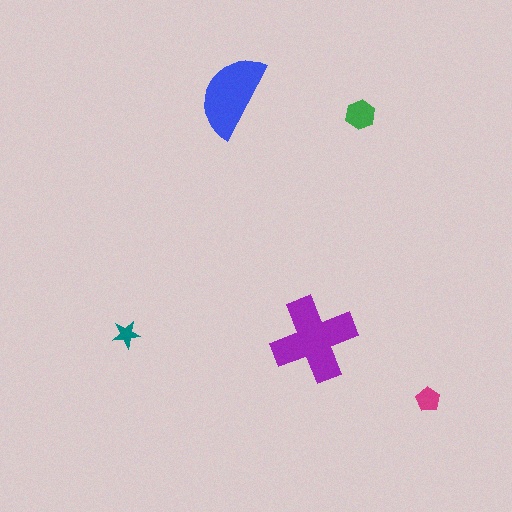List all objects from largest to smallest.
The purple cross, the blue semicircle, the green hexagon, the magenta pentagon, the teal star.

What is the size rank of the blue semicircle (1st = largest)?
2nd.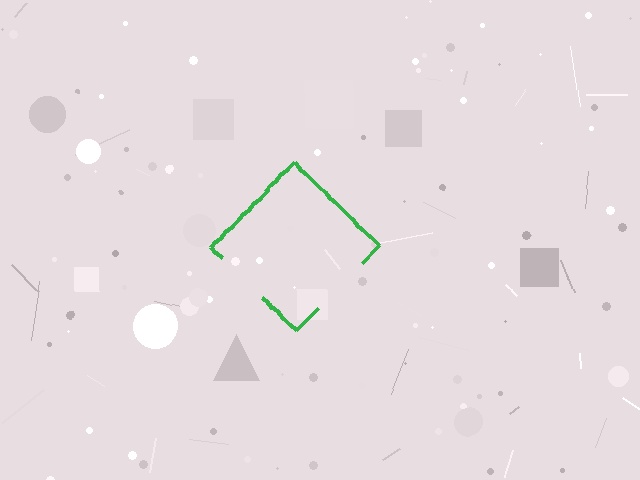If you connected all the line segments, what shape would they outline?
They would outline a diamond.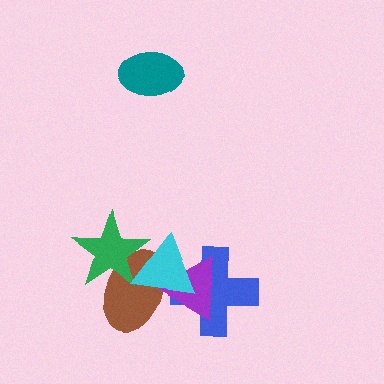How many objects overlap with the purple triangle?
3 objects overlap with the purple triangle.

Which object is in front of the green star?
The cyan triangle is in front of the green star.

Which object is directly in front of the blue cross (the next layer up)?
The purple triangle is directly in front of the blue cross.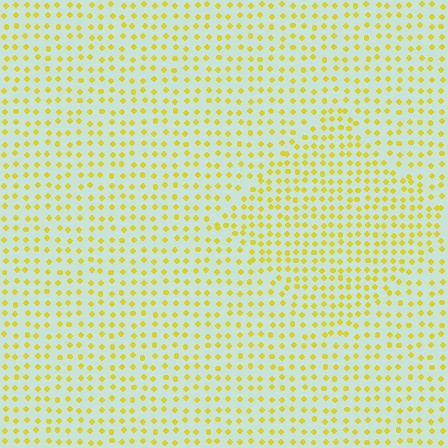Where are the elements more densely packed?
The elements are more densely packed inside the diamond boundary.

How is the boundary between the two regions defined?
The boundary is defined by a change in element density (approximately 1.4x ratio). All elements are the same color, size, and shape.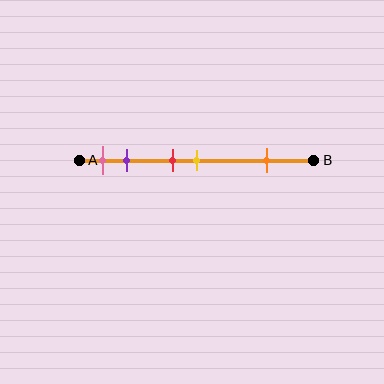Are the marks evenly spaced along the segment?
No, the marks are not evenly spaced.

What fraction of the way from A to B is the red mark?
The red mark is approximately 40% (0.4) of the way from A to B.